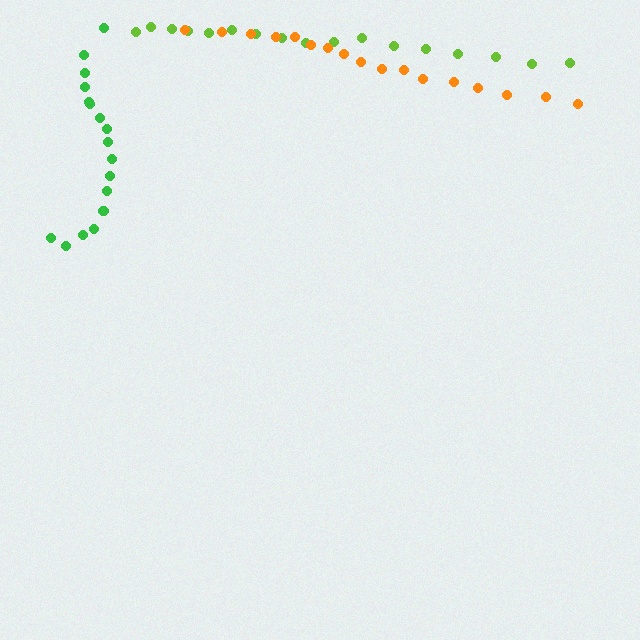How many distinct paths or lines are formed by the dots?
There are 3 distinct paths.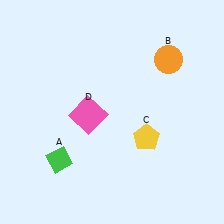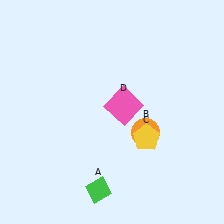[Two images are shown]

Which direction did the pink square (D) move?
The pink square (D) moved right.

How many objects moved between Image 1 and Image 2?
3 objects moved between the two images.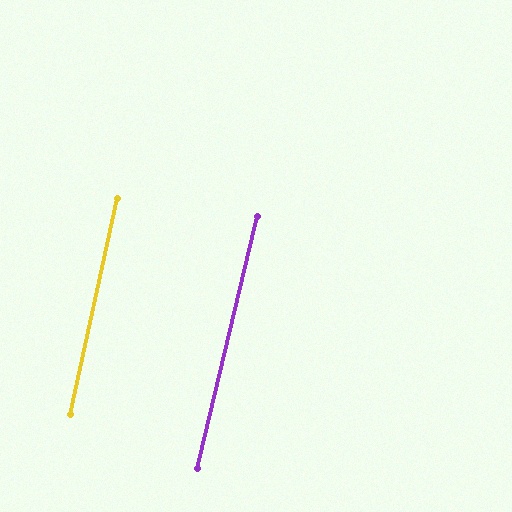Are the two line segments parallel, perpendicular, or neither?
Parallel — their directions differ by only 1.2°.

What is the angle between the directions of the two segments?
Approximately 1 degree.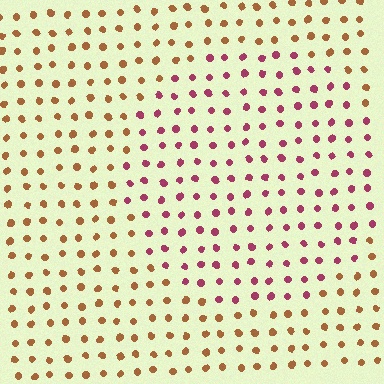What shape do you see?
I see a circle.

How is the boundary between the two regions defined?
The boundary is defined purely by a slight shift in hue (about 50 degrees). Spacing, size, and orientation are identical on both sides.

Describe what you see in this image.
The image is filled with small brown elements in a uniform arrangement. A circle-shaped region is visible where the elements are tinted to a slightly different hue, forming a subtle color boundary.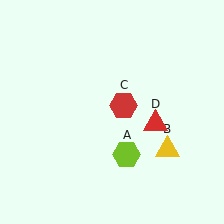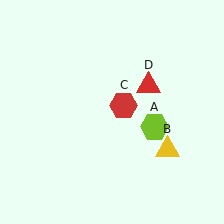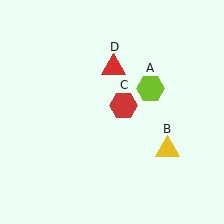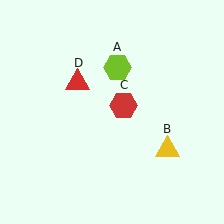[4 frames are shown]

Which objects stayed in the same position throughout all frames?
Yellow triangle (object B) and red hexagon (object C) remained stationary.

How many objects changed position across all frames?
2 objects changed position: lime hexagon (object A), red triangle (object D).